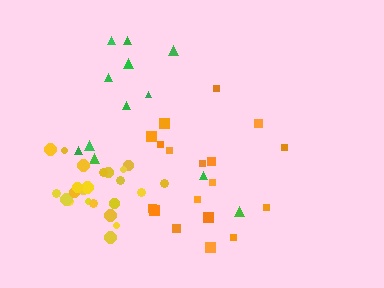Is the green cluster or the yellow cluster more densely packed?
Yellow.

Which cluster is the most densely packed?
Yellow.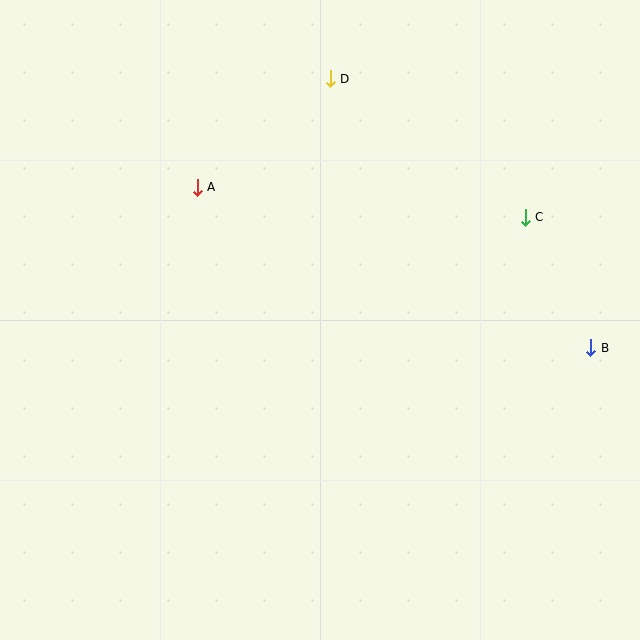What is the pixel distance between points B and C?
The distance between B and C is 146 pixels.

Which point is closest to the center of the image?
Point A at (197, 187) is closest to the center.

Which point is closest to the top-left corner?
Point A is closest to the top-left corner.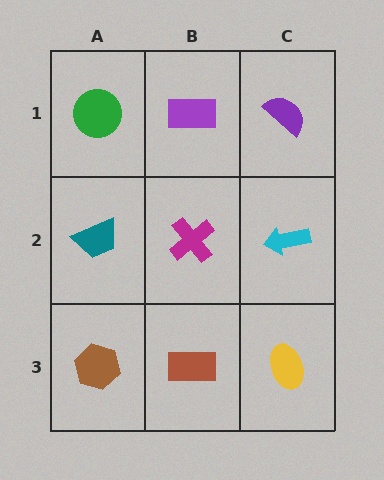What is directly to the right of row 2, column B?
A cyan arrow.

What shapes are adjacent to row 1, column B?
A magenta cross (row 2, column B), a green circle (row 1, column A), a purple semicircle (row 1, column C).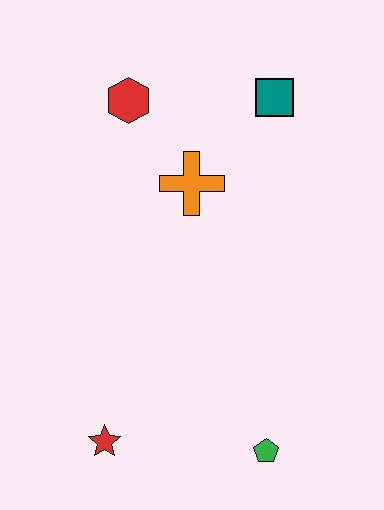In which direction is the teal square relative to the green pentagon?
The teal square is above the green pentagon.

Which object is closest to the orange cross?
The red hexagon is closest to the orange cross.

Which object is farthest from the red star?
The teal square is farthest from the red star.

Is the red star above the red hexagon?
No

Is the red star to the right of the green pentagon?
No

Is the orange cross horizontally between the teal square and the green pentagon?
No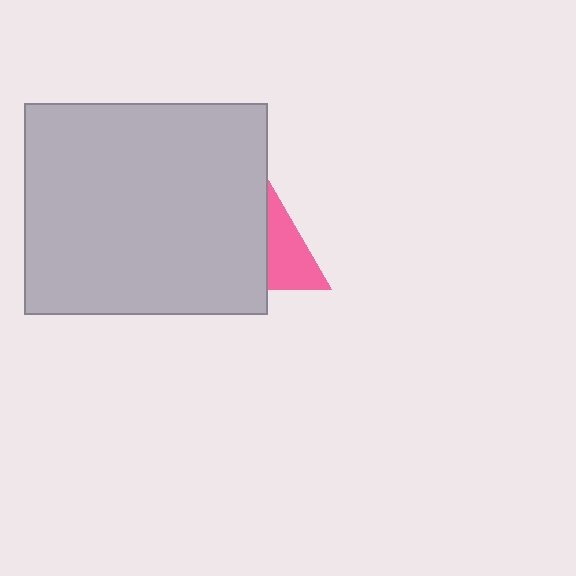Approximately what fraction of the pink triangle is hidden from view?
Roughly 48% of the pink triangle is hidden behind the light gray rectangle.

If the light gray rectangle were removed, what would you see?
You would see the complete pink triangle.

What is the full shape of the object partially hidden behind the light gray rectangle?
The partially hidden object is a pink triangle.